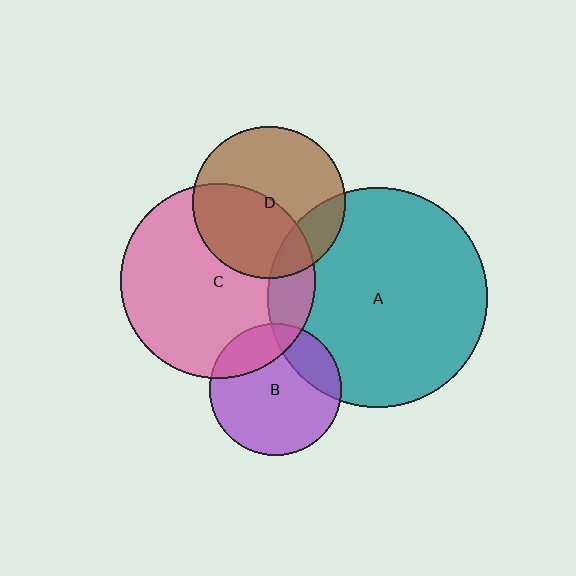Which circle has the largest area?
Circle A (teal).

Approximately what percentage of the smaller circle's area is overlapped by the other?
Approximately 20%.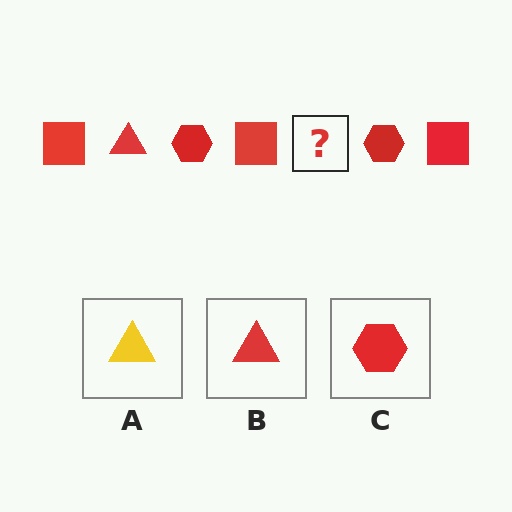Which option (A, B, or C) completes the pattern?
B.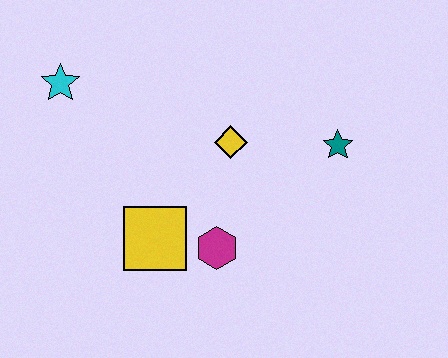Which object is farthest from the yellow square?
The teal star is farthest from the yellow square.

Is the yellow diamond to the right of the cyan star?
Yes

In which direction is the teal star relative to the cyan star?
The teal star is to the right of the cyan star.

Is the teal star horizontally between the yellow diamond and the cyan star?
No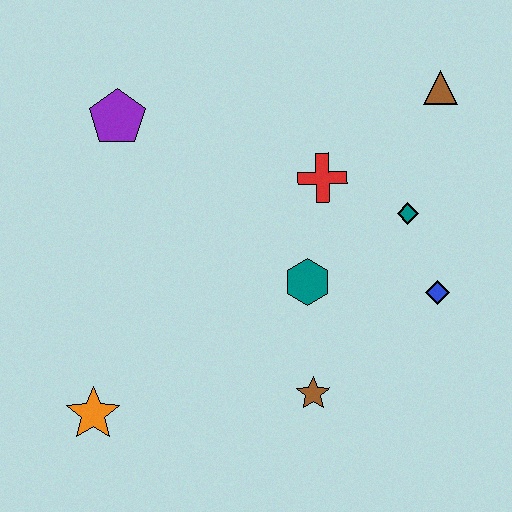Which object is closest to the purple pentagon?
The red cross is closest to the purple pentagon.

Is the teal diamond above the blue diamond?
Yes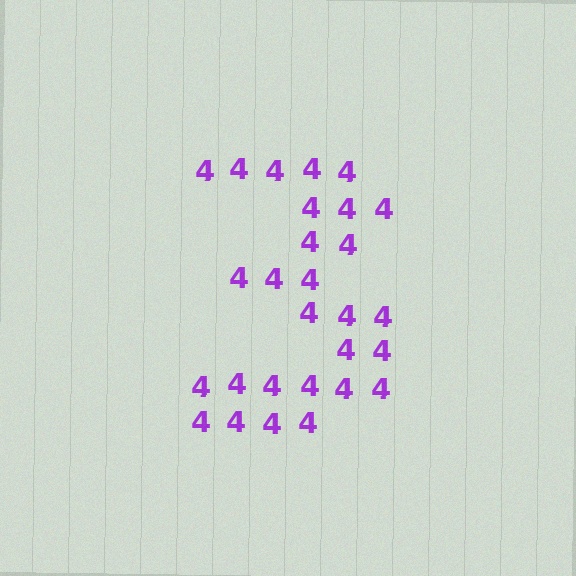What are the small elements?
The small elements are digit 4's.